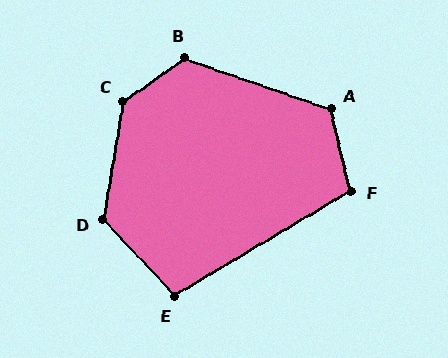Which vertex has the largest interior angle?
C, at approximately 135 degrees.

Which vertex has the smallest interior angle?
E, at approximately 102 degrees.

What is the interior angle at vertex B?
Approximately 125 degrees (obtuse).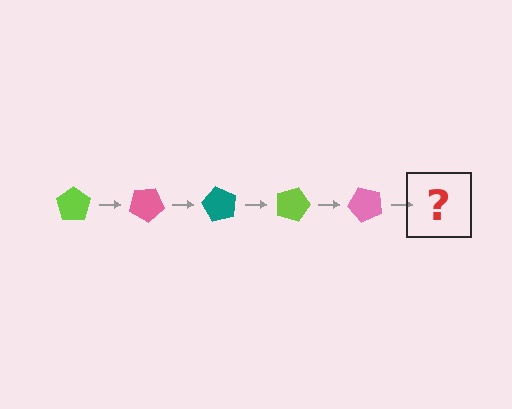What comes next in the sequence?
The next element should be a teal pentagon, rotated 150 degrees from the start.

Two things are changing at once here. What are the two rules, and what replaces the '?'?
The two rules are that it rotates 30 degrees each step and the color cycles through lime, pink, and teal. The '?' should be a teal pentagon, rotated 150 degrees from the start.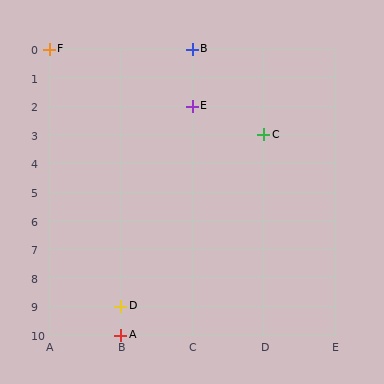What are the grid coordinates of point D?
Point D is at grid coordinates (B, 9).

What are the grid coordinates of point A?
Point A is at grid coordinates (B, 10).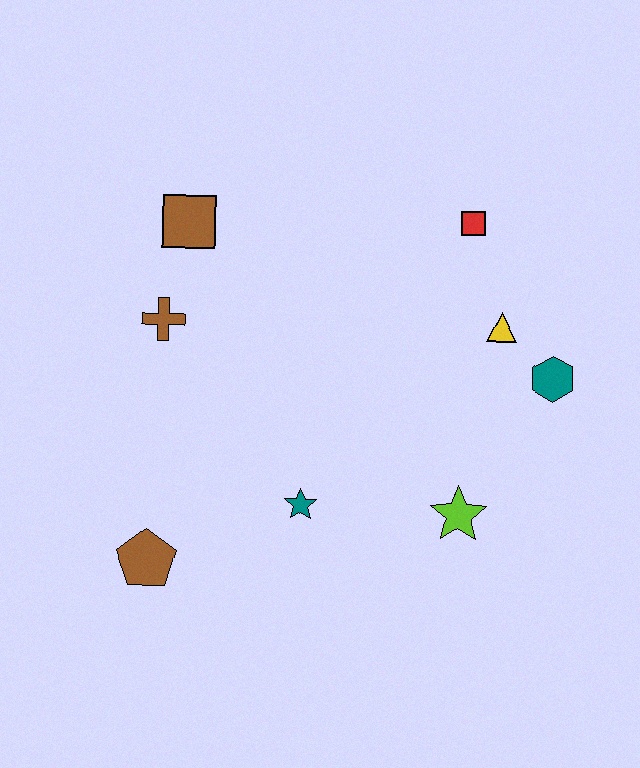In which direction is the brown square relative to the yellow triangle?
The brown square is to the left of the yellow triangle.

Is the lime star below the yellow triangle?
Yes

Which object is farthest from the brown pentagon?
The red square is farthest from the brown pentagon.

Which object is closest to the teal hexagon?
The yellow triangle is closest to the teal hexagon.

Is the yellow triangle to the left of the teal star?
No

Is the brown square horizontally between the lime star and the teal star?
No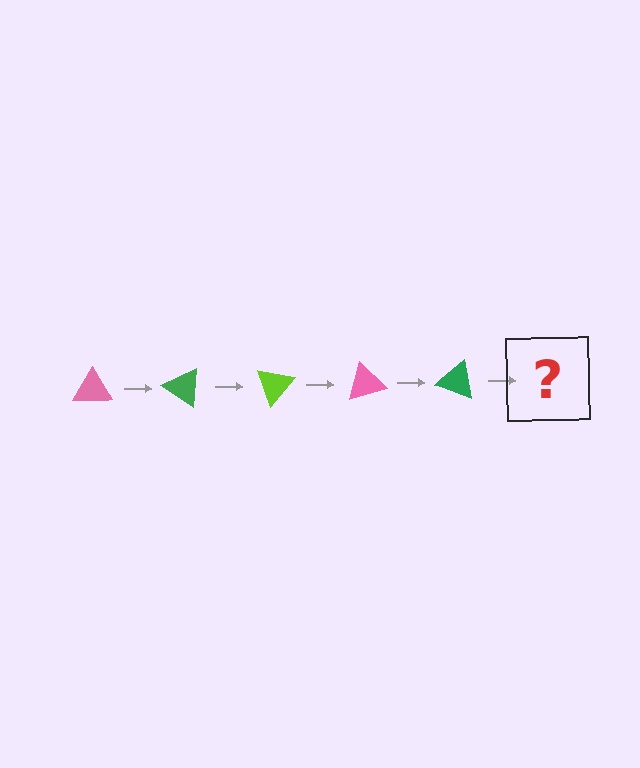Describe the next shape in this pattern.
It should be a lime triangle, rotated 175 degrees from the start.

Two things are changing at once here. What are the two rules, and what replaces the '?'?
The two rules are that it rotates 35 degrees each step and the color cycles through pink, green, and lime. The '?' should be a lime triangle, rotated 175 degrees from the start.